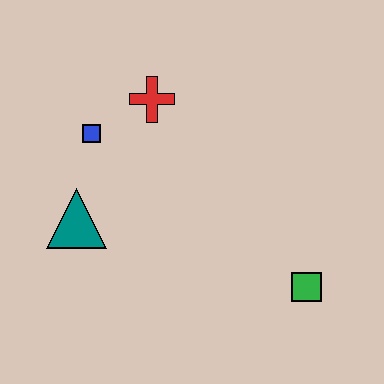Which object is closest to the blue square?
The red cross is closest to the blue square.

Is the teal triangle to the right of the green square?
No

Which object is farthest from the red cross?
The green square is farthest from the red cross.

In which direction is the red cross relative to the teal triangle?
The red cross is above the teal triangle.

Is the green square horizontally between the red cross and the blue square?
No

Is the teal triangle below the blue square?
Yes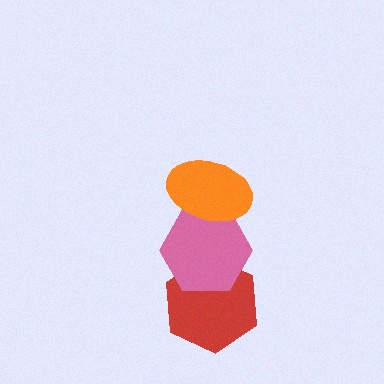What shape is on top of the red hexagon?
The pink hexagon is on top of the red hexagon.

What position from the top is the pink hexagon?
The pink hexagon is 2nd from the top.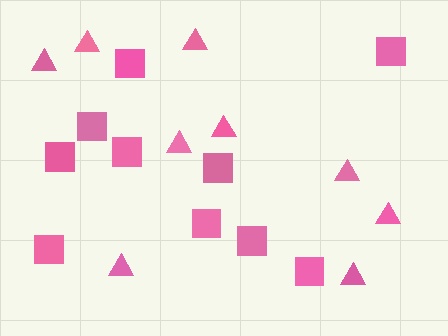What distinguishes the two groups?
There are 2 groups: one group of squares (10) and one group of triangles (9).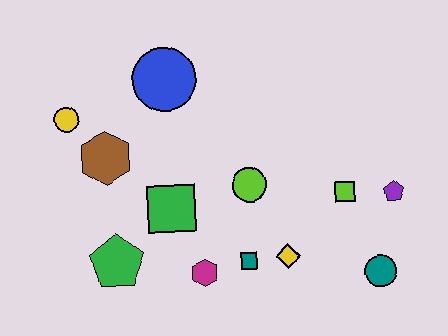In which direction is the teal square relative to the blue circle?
The teal square is below the blue circle.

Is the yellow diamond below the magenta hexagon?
No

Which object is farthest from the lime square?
The yellow circle is farthest from the lime square.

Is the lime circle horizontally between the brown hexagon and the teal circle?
Yes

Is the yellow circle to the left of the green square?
Yes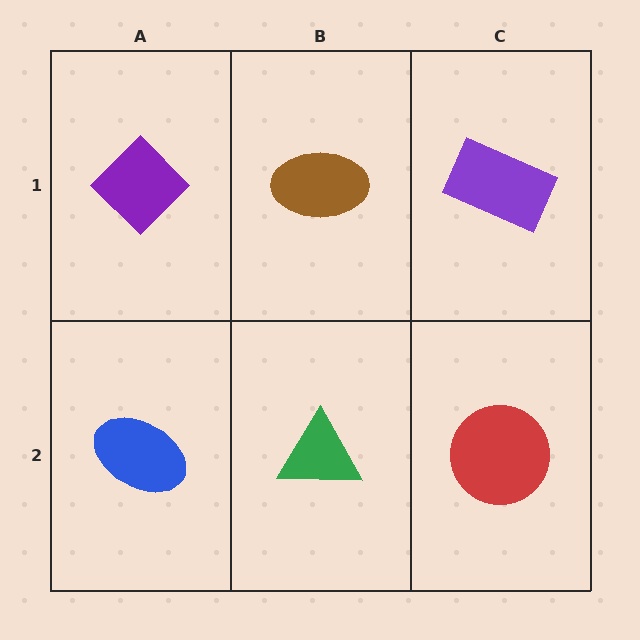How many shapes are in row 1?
3 shapes.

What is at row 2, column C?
A red circle.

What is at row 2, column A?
A blue ellipse.